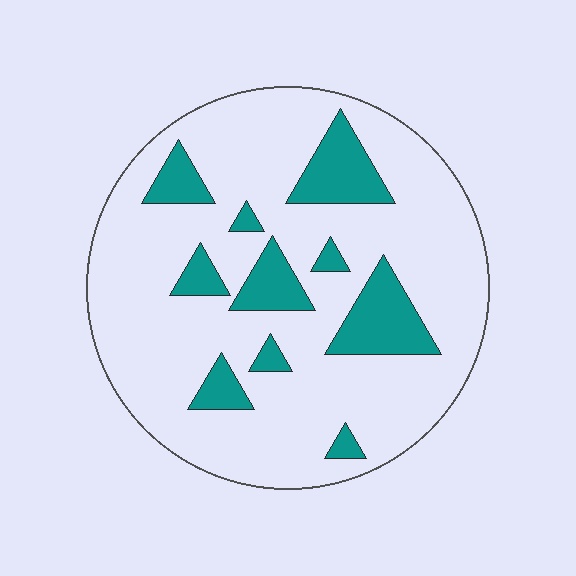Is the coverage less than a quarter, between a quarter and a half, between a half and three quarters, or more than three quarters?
Less than a quarter.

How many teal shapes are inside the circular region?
10.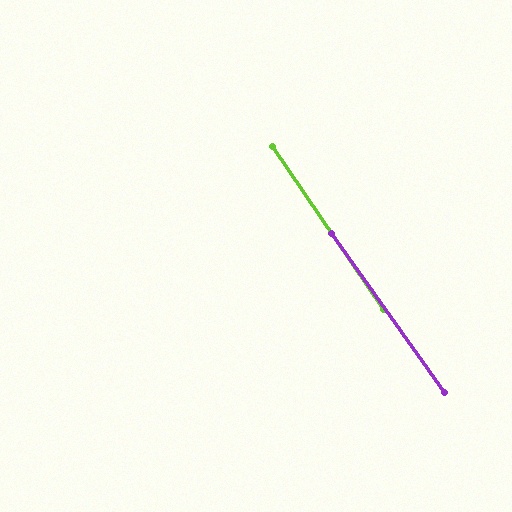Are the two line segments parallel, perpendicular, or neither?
Parallel — their directions differ by only 1.2°.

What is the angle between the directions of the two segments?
Approximately 1 degree.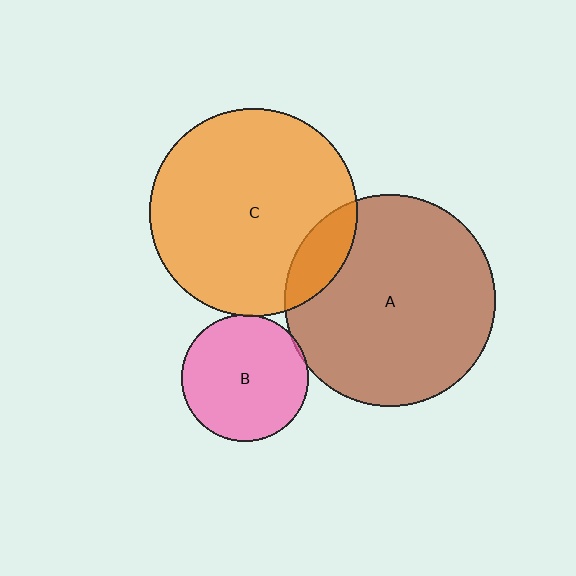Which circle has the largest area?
Circle A (brown).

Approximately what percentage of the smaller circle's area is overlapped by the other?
Approximately 5%.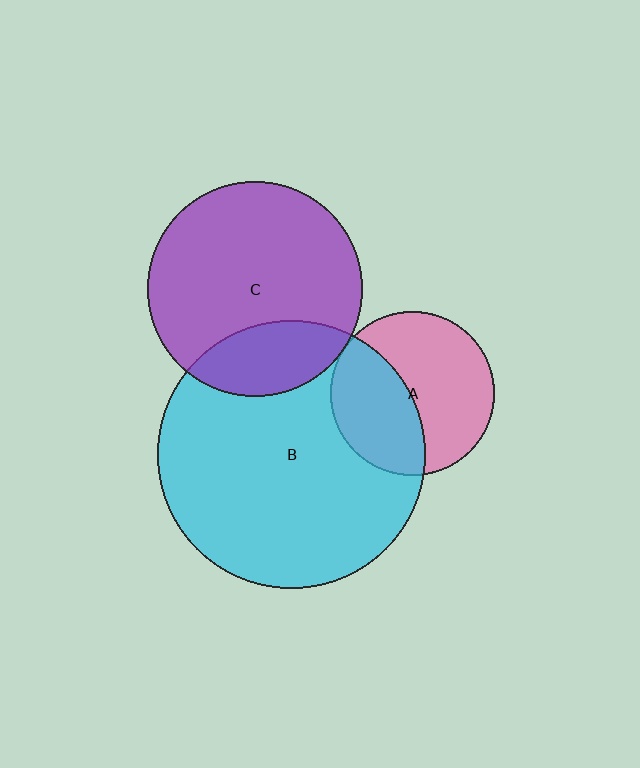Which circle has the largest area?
Circle B (cyan).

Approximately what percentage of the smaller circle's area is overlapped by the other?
Approximately 40%.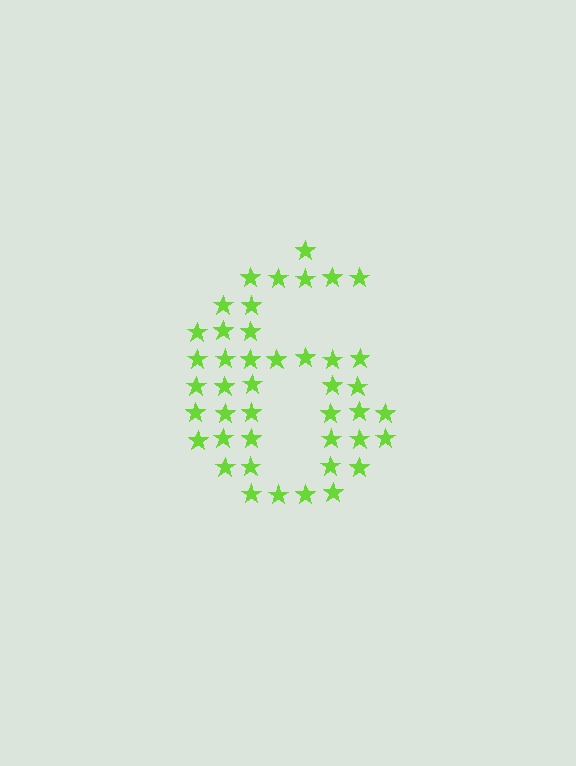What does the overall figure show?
The overall figure shows the digit 6.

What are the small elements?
The small elements are stars.